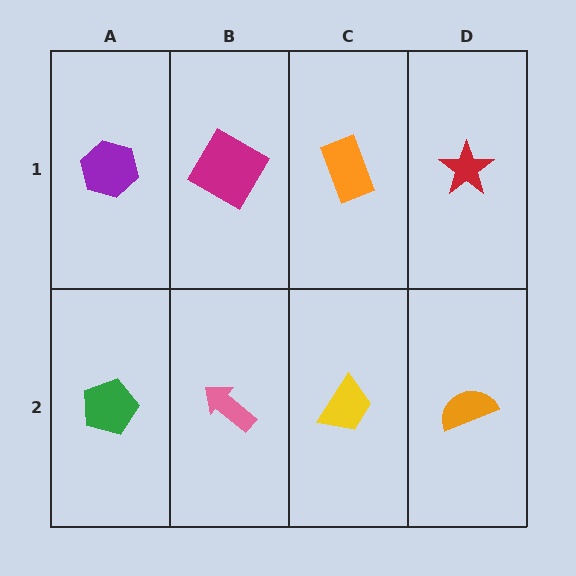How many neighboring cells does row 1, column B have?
3.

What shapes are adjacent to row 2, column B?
A magenta diamond (row 1, column B), a green pentagon (row 2, column A), a yellow trapezoid (row 2, column C).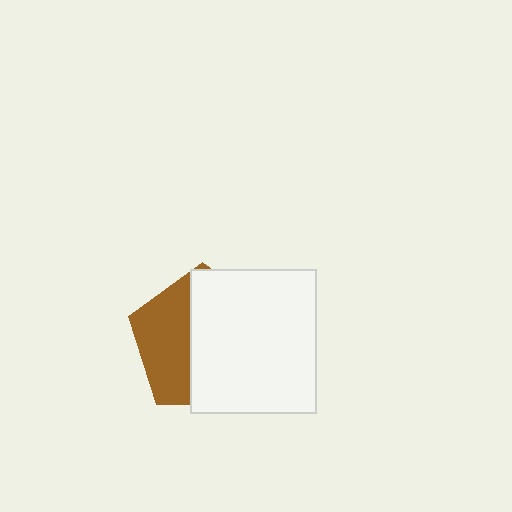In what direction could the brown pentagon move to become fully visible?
The brown pentagon could move left. That would shift it out from behind the white rectangle entirely.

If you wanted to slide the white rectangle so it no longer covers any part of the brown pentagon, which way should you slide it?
Slide it right — that is the most direct way to separate the two shapes.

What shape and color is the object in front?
The object in front is a white rectangle.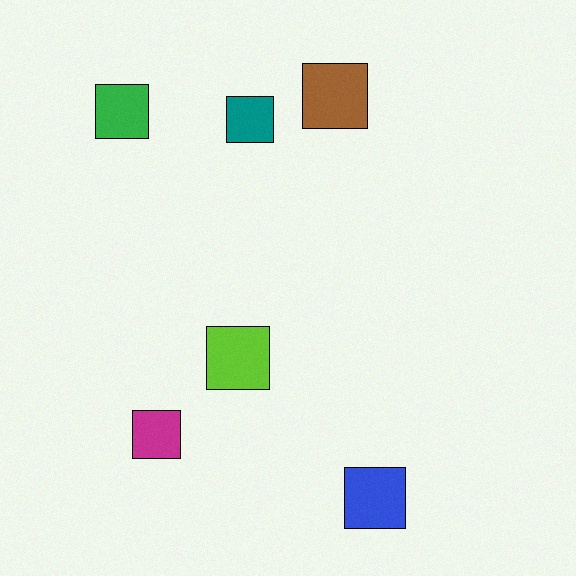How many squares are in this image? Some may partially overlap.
There are 6 squares.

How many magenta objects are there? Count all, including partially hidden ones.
There is 1 magenta object.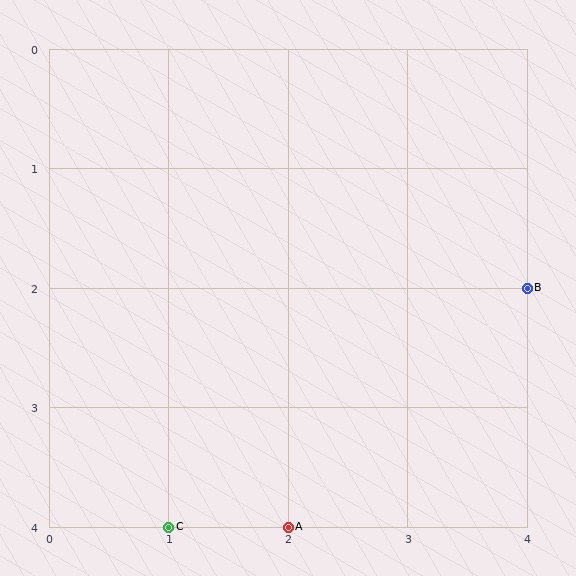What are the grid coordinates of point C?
Point C is at grid coordinates (1, 4).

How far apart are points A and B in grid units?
Points A and B are 2 columns and 2 rows apart (about 2.8 grid units diagonally).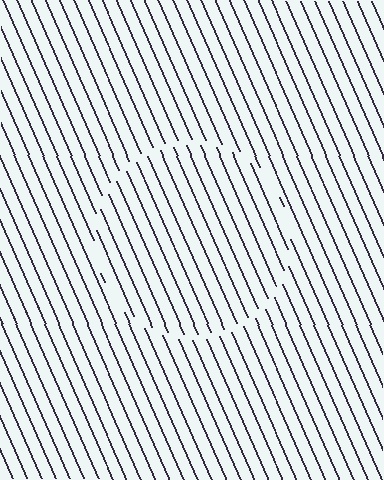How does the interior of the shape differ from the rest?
The interior of the shape contains the same grating, shifted by half a period — the contour is defined by the phase discontinuity where line-ends from the inner and outer gratings abut.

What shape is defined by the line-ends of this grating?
An illusory circle. The interior of the shape contains the same grating, shifted by half a period — the contour is defined by the phase discontinuity where line-ends from the inner and outer gratings abut.